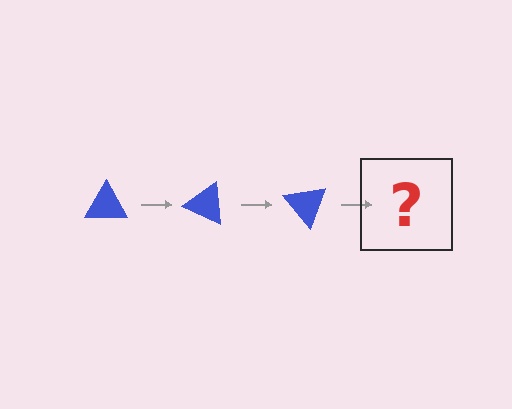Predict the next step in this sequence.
The next step is a blue triangle rotated 75 degrees.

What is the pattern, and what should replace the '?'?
The pattern is that the triangle rotates 25 degrees each step. The '?' should be a blue triangle rotated 75 degrees.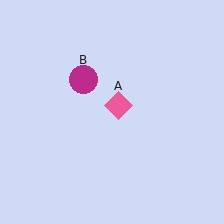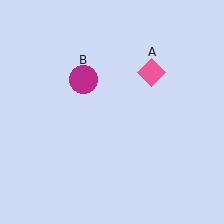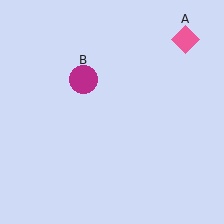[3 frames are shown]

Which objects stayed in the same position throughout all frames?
Magenta circle (object B) remained stationary.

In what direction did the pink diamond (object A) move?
The pink diamond (object A) moved up and to the right.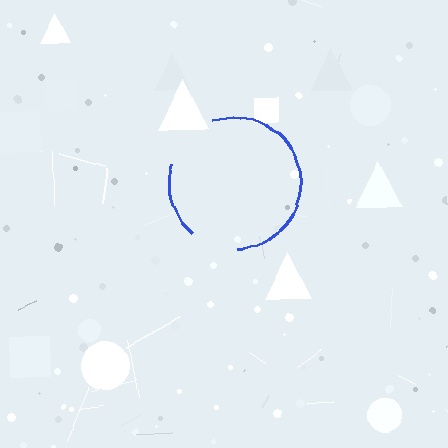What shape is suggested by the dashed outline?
The dashed outline suggests a circle.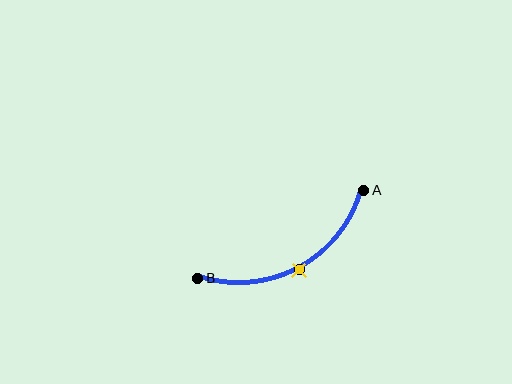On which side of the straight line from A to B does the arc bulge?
The arc bulges below the straight line connecting A and B.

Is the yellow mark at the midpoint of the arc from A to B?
Yes. The yellow mark lies on the arc at equal arc-length from both A and B — it is the arc midpoint.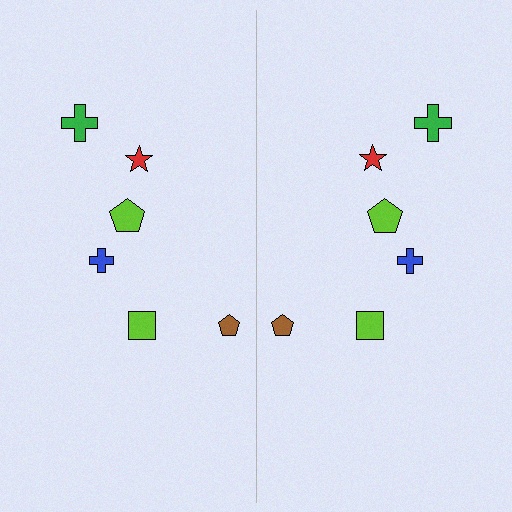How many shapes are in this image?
There are 12 shapes in this image.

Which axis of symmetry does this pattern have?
The pattern has a vertical axis of symmetry running through the center of the image.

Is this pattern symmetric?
Yes, this pattern has bilateral (reflection) symmetry.